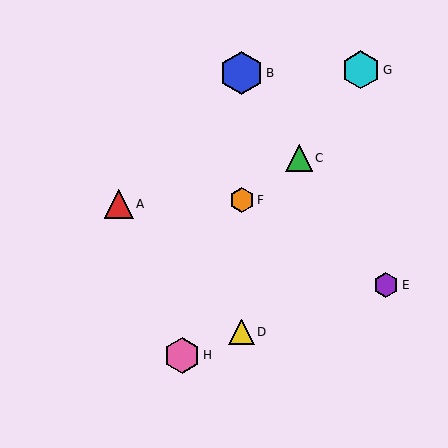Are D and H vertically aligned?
No, D is at x≈242 and H is at x≈182.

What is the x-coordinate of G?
Object G is at x≈361.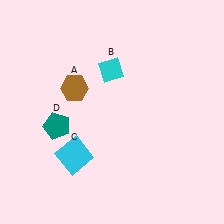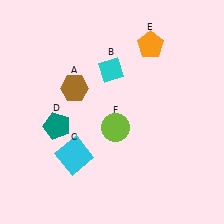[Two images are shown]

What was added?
An orange pentagon (E), a lime circle (F) were added in Image 2.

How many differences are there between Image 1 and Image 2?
There are 2 differences between the two images.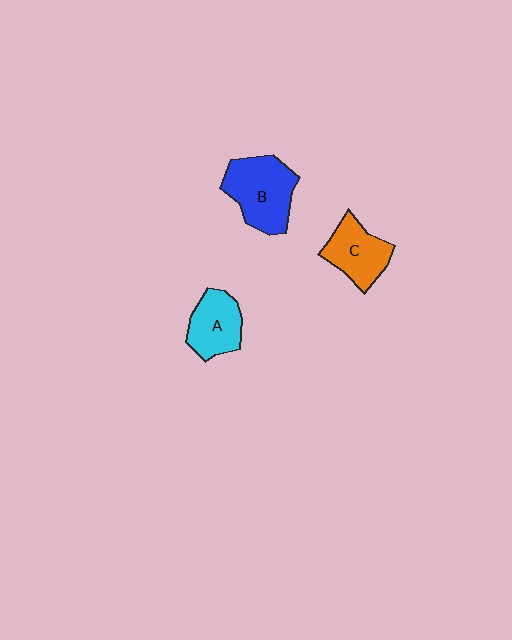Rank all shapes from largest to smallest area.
From largest to smallest: B (blue), C (orange), A (cyan).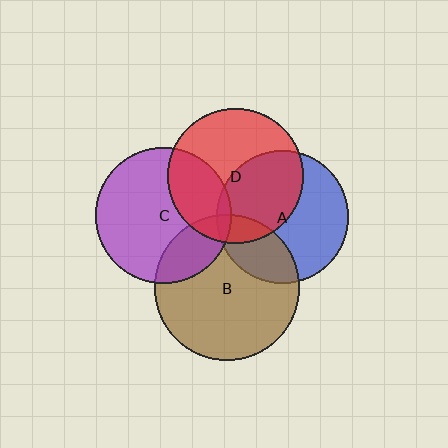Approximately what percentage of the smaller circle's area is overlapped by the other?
Approximately 5%.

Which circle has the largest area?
Circle B (brown).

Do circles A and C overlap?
Yes.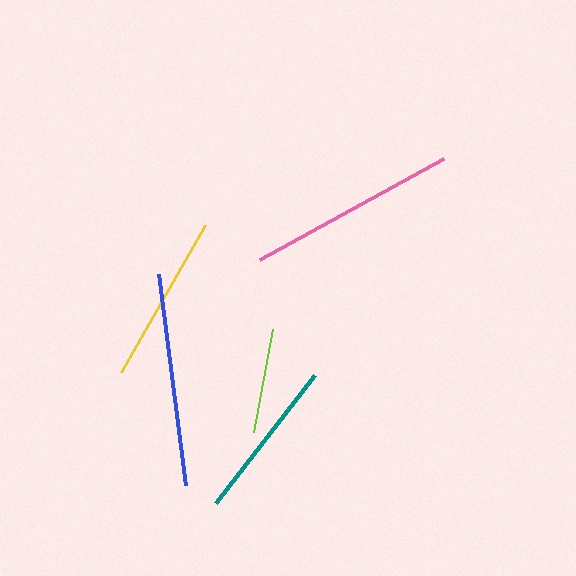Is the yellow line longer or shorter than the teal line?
The yellow line is longer than the teal line.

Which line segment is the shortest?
The lime line is the shortest at approximately 104 pixels.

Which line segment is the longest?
The blue line is the longest at approximately 214 pixels.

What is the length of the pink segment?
The pink segment is approximately 209 pixels long.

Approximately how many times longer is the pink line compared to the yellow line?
The pink line is approximately 1.2 times the length of the yellow line.